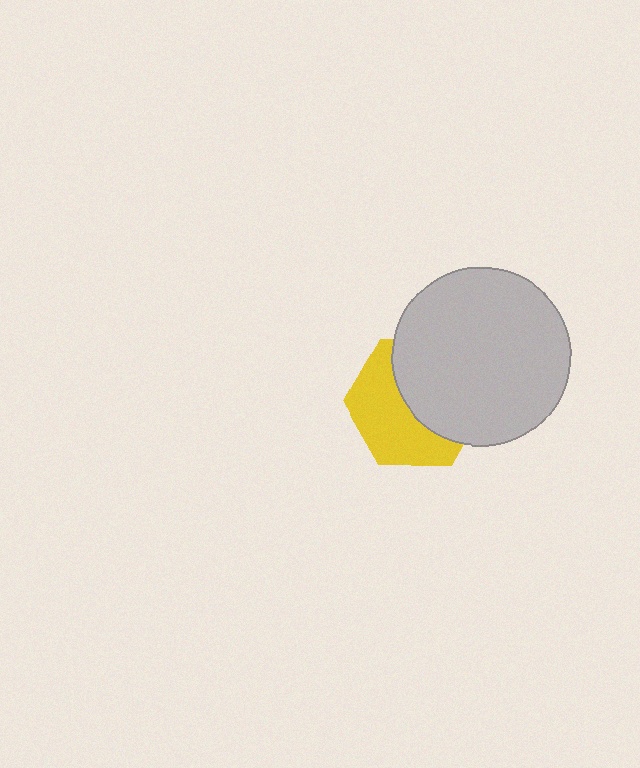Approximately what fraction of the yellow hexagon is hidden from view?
Roughly 51% of the yellow hexagon is hidden behind the light gray circle.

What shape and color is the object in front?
The object in front is a light gray circle.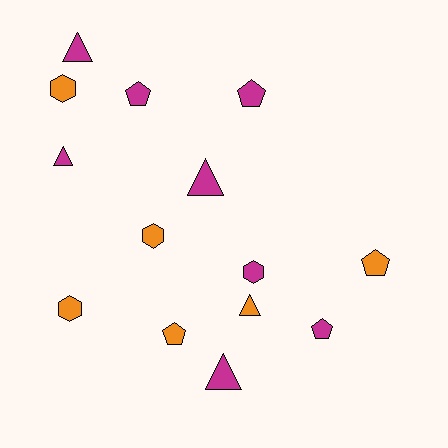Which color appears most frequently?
Magenta, with 8 objects.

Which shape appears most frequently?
Pentagon, with 5 objects.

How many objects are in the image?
There are 14 objects.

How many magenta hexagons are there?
There is 1 magenta hexagon.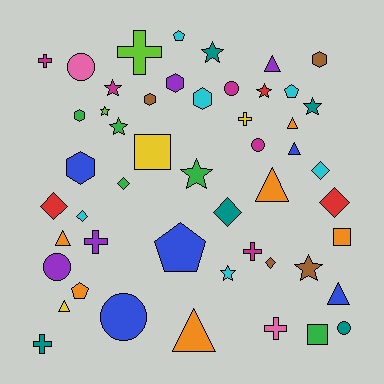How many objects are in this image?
There are 50 objects.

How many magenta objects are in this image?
There are 5 magenta objects.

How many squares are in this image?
There are 3 squares.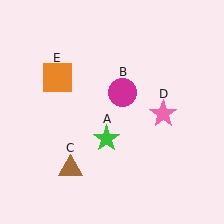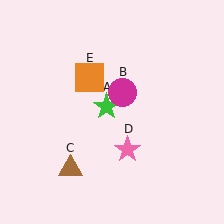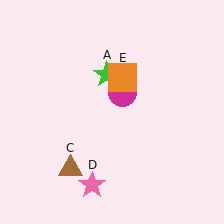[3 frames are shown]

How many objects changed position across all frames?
3 objects changed position: green star (object A), pink star (object D), orange square (object E).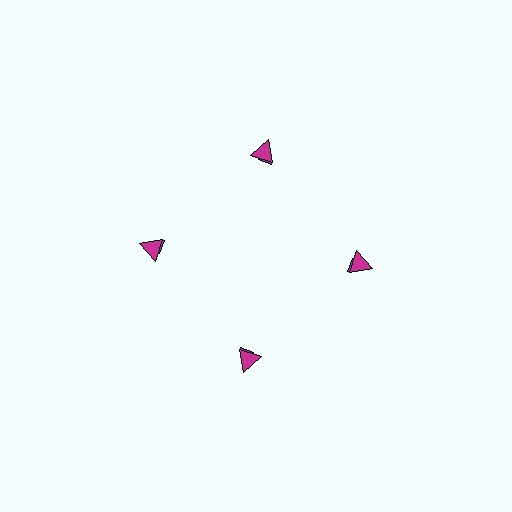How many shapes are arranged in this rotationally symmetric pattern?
There are 8 shapes, arranged in 4 groups of 2.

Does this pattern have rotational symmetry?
Yes, this pattern has 4-fold rotational symmetry. It looks the same after rotating 90 degrees around the center.